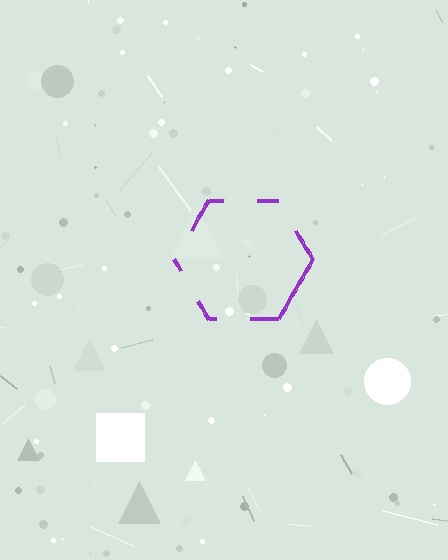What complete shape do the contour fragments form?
The contour fragments form a hexagon.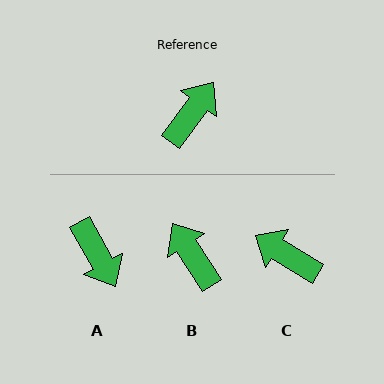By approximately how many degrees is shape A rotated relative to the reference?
Approximately 115 degrees clockwise.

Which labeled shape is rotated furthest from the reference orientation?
A, about 115 degrees away.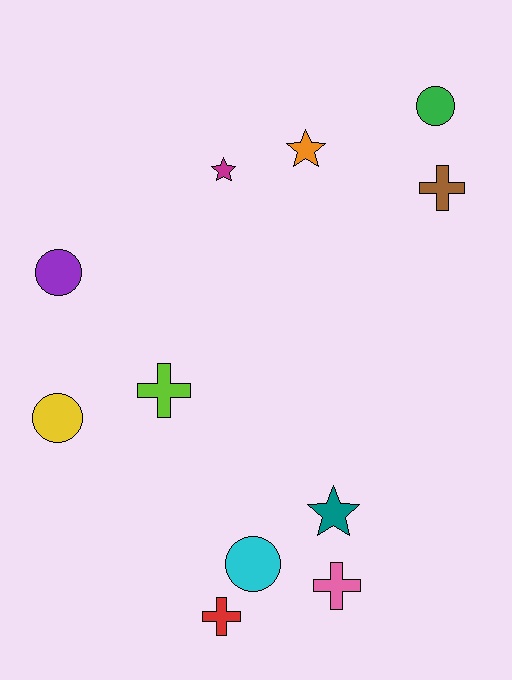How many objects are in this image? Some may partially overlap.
There are 11 objects.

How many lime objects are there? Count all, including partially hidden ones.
There is 1 lime object.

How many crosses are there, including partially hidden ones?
There are 4 crosses.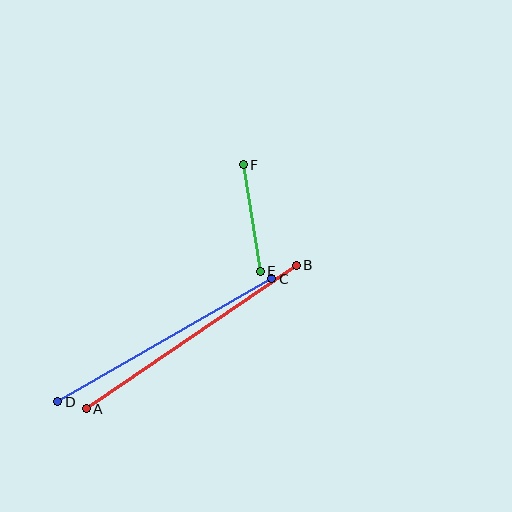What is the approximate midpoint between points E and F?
The midpoint is at approximately (252, 218) pixels.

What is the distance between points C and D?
The distance is approximately 247 pixels.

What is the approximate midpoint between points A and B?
The midpoint is at approximately (191, 337) pixels.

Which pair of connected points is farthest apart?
Points A and B are farthest apart.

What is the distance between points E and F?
The distance is approximately 108 pixels.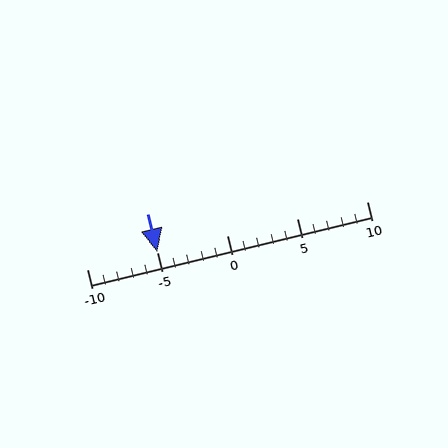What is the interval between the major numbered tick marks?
The major tick marks are spaced 5 units apart.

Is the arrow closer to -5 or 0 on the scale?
The arrow is closer to -5.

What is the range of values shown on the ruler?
The ruler shows values from -10 to 10.